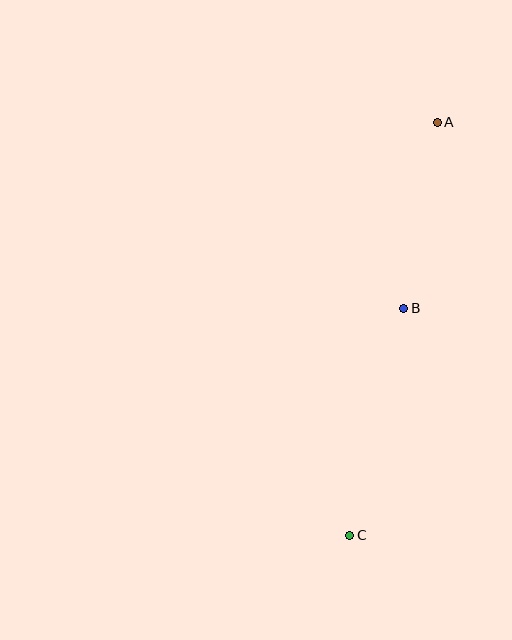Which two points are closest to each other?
Points A and B are closest to each other.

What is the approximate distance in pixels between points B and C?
The distance between B and C is approximately 234 pixels.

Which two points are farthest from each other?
Points A and C are farthest from each other.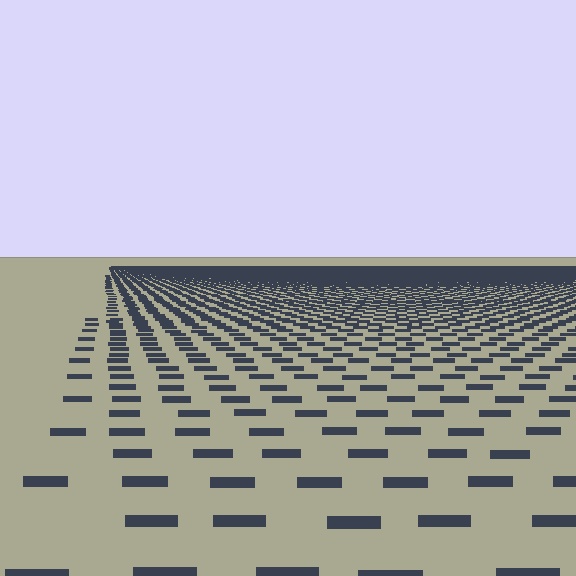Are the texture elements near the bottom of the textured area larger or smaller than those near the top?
Larger. Near the bottom, elements are closer to the viewer and appear at a bigger on-screen size.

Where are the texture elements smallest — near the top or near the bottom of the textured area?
Near the top.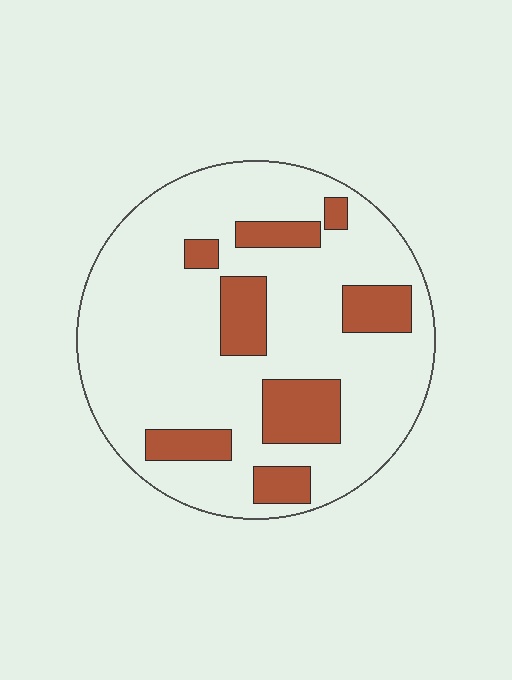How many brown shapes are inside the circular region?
8.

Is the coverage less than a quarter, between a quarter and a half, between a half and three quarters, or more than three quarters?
Less than a quarter.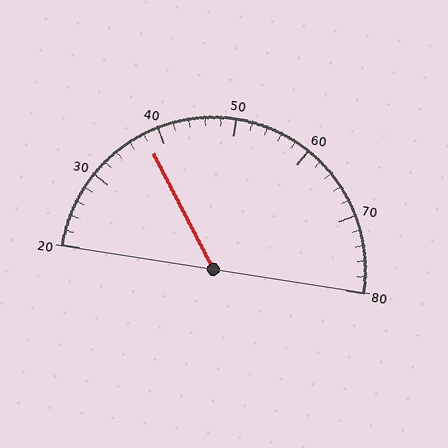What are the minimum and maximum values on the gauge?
The gauge ranges from 20 to 80.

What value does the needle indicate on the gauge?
The needle indicates approximately 38.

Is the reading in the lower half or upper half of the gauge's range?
The reading is in the lower half of the range (20 to 80).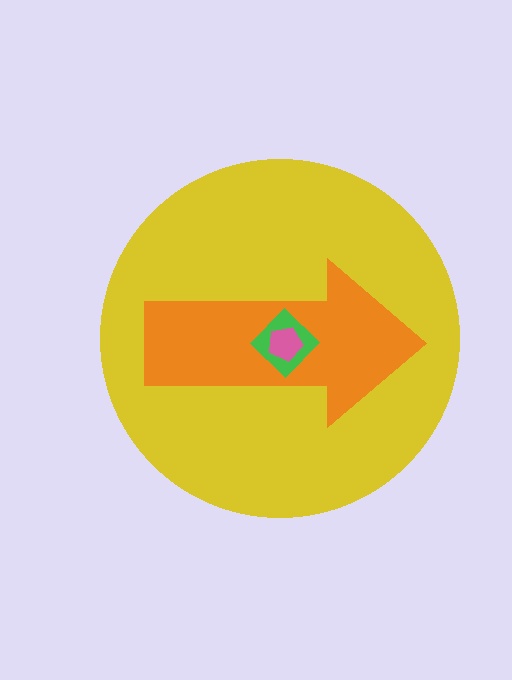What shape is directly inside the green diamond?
The pink pentagon.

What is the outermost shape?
The yellow circle.